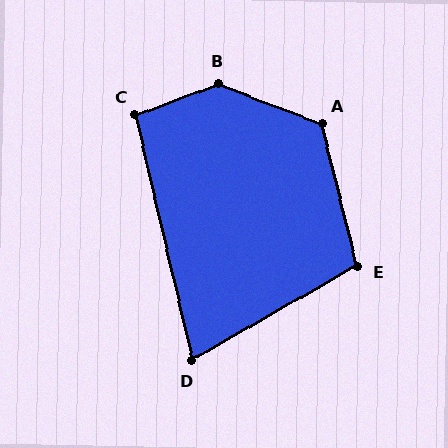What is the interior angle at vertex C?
Approximately 98 degrees (obtuse).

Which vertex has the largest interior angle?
B, at approximately 138 degrees.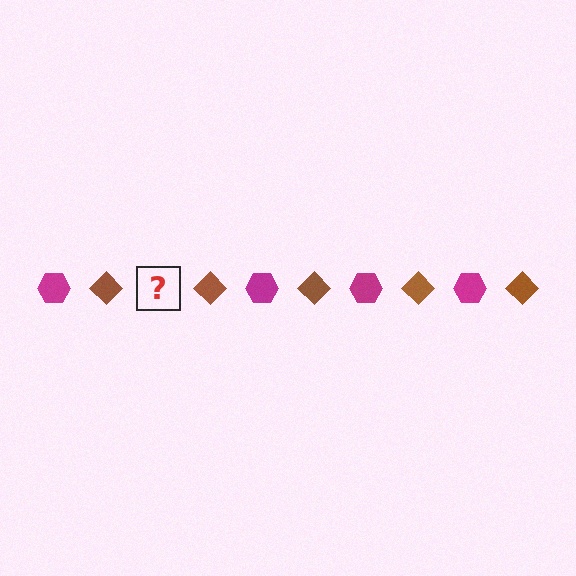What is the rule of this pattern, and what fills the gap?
The rule is that the pattern alternates between magenta hexagon and brown diamond. The gap should be filled with a magenta hexagon.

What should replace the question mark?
The question mark should be replaced with a magenta hexagon.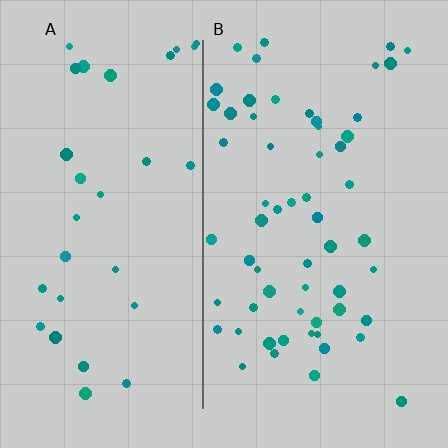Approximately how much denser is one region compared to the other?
Approximately 1.9× — region B over region A.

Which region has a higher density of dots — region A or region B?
B (the right).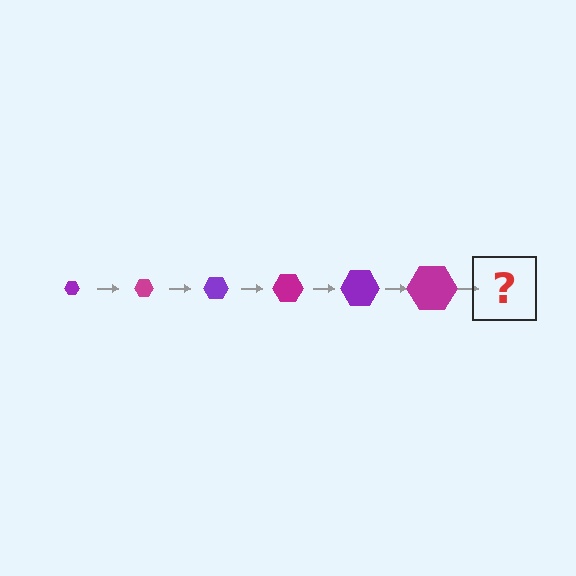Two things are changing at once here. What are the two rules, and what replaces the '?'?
The two rules are that the hexagon grows larger each step and the color cycles through purple and magenta. The '?' should be a purple hexagon, larger than the previous one.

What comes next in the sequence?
The next element should be a purple hexagon, larger than the previous one.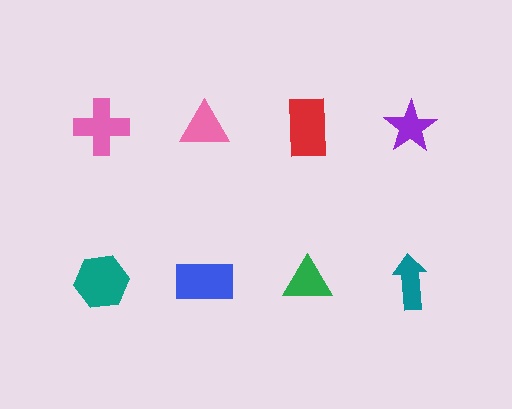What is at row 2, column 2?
A blue rectangle.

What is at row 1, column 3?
A red rectangle.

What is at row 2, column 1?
A teal hexagon.